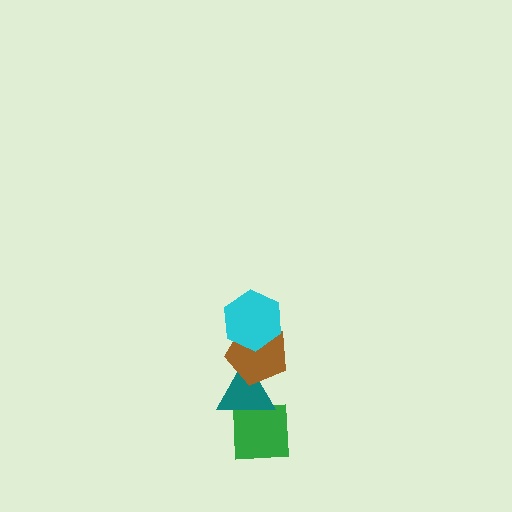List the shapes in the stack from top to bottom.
From top to bottom: the cyan hexagon, the brown pentagon, the teal triangle, the green square.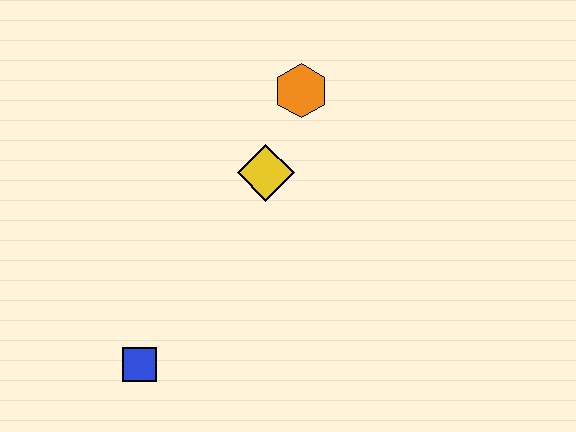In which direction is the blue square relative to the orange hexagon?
The blue square is below the orange hexagon.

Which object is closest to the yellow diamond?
The orange hexagon is closest to the yellow diamond.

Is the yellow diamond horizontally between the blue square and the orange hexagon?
Yes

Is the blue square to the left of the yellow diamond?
Yes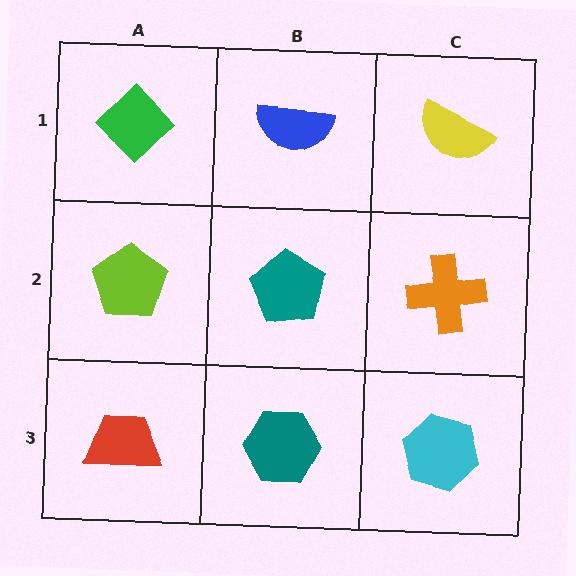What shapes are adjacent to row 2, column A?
A green diamond (row 1, column A), a red trapezoid (row 3, column A), a teal pentagon (row 2, column B).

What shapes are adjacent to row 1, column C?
An orange cross (row 2, column C), a blue semicircle (row 1, column B).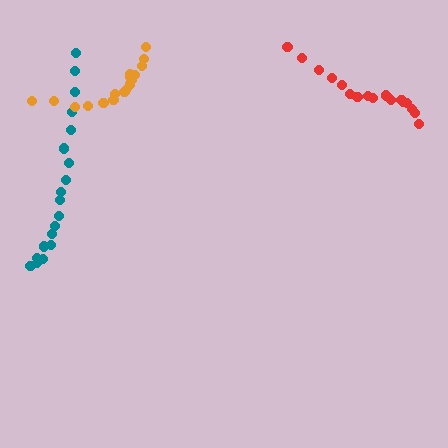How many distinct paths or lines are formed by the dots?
There are 3 distinct paths.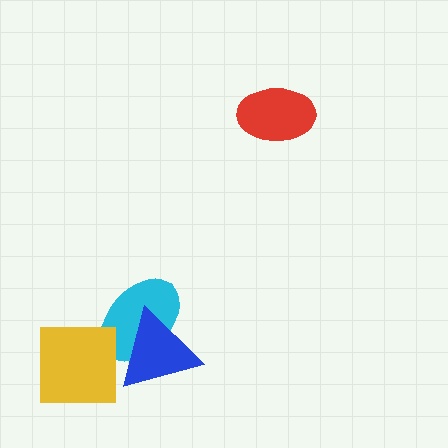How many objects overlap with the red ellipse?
0 objects overlap with the red ellipse.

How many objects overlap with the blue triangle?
1 object overlaps with the blue triangle.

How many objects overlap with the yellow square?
1 object overlaps with the yellow square.